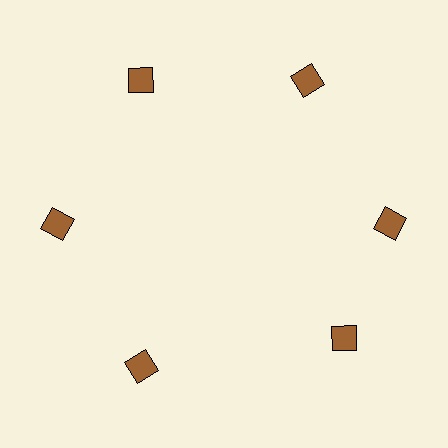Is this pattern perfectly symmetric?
No. The 6 brown squares are arranged in a ring, but one element near the 5 o'clock position is rotated out of alignment along the ring, breaking the 6-fold rotational symmetry.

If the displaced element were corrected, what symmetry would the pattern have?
It would have 6-fold rotational symmetry — the pattern would map onto itself every 60 degrees.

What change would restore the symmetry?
The symmetry would be restored by rotating it back into even spacing with its neighbors so that all 6 squares sit at equal angles and equal distance from the center.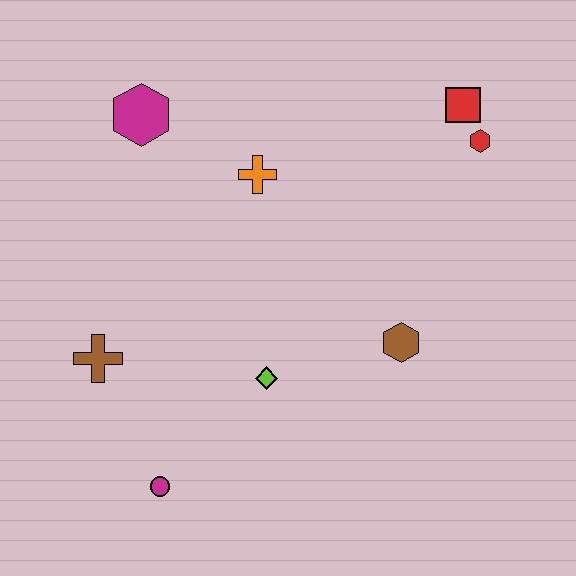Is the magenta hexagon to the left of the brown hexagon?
Yes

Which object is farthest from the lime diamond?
The red square is farthest from the lime diamond.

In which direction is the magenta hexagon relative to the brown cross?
The magenta hexagon is above the brown cross.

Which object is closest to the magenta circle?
The brown cross is closest to the magenta circle.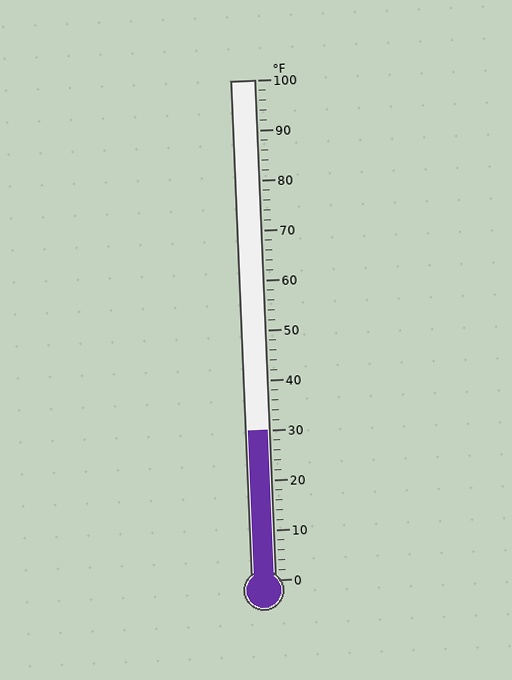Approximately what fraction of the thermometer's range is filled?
The thermometer is filled to approximately 30% of its range.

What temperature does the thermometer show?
The thermometer shows approximately 30°F.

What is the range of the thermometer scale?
The thermometer scale ranges from 0°F to 100°F.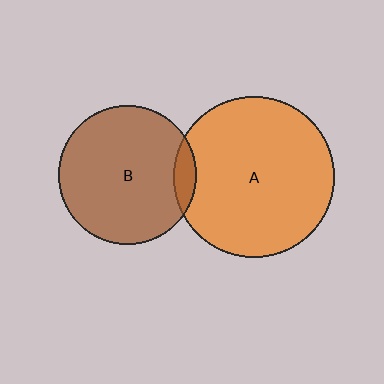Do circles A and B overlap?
Yes.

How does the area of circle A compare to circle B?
Approximately 1.3 times.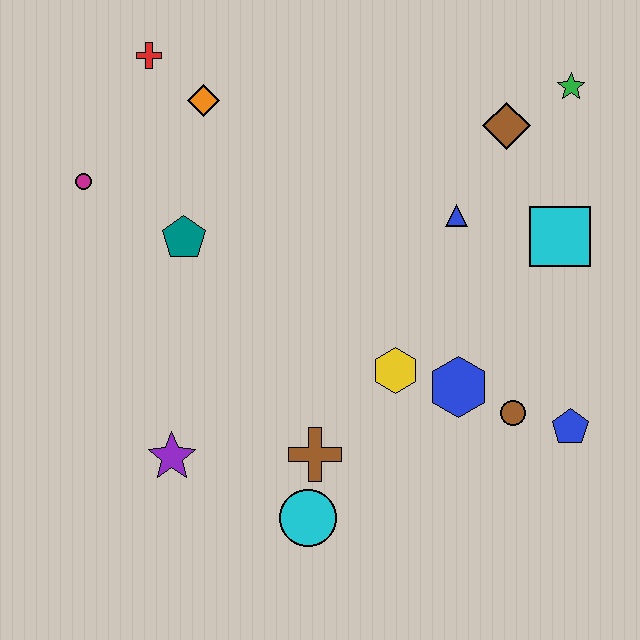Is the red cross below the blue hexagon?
No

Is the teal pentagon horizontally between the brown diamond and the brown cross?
No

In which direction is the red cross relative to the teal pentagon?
The red cross is above the teal pentagon.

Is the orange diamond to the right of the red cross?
Yes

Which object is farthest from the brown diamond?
The purple star is farthest from the brown diamond.